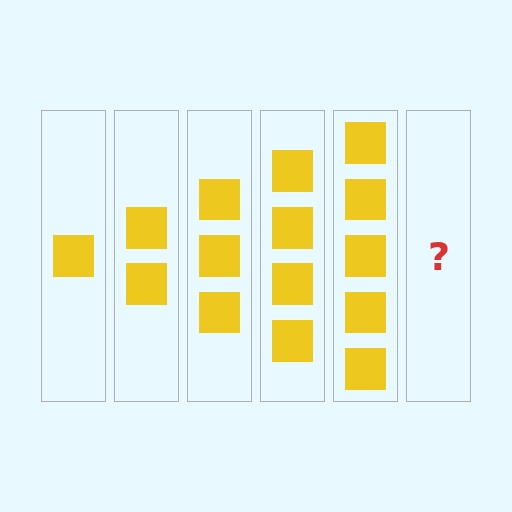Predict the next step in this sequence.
The next step is 6 squares.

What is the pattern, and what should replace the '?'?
The pattern is that each step adds one more square. The '?' should be 6 squares.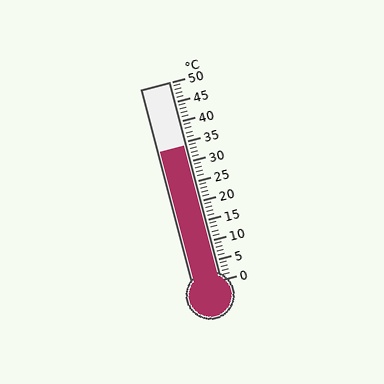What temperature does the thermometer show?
The thermometer shows approximately 34°C.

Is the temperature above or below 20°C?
The temperature is above 20°C.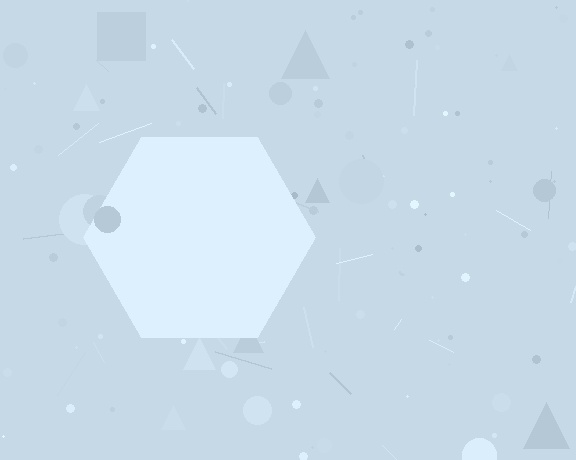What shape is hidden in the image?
A hexagon is hidden in the image.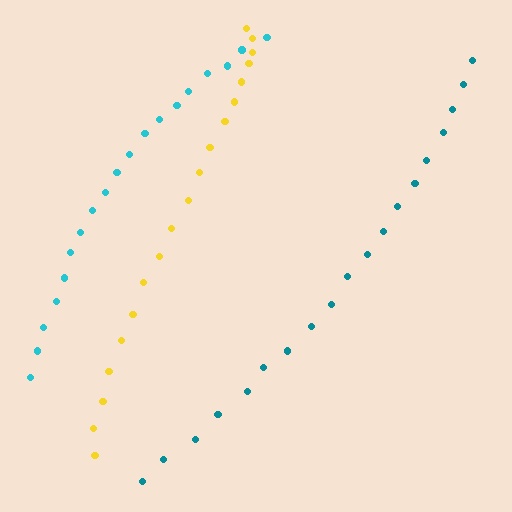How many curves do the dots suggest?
There are 3 distinct paths.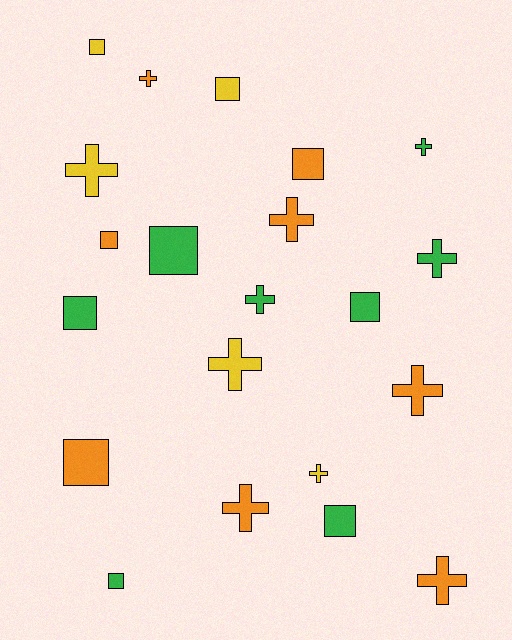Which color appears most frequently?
Green, with 8 objects.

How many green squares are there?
There are 5 green squares.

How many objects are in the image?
There are 21 objects.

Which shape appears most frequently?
Cross, with 11 objects.